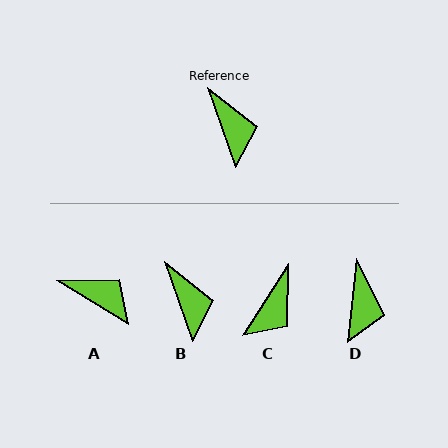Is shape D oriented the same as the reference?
No, it is off by about 25 degrees.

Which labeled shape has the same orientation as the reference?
B.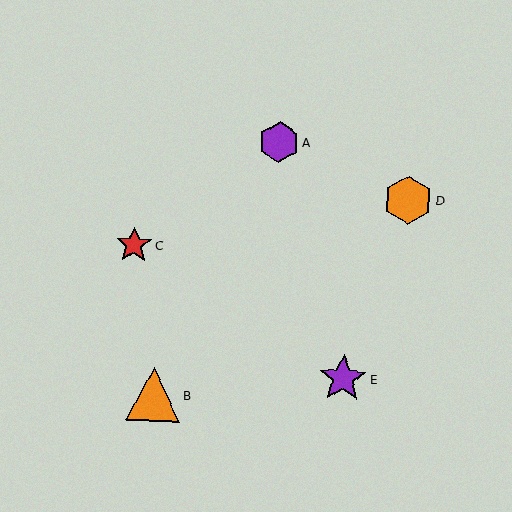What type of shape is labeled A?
Shape A is a purple hexagon.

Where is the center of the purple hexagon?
The center of the purple hexagon is at (279, 142).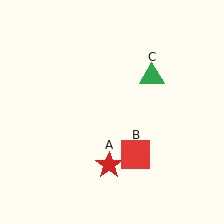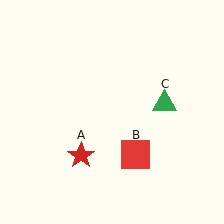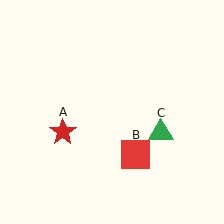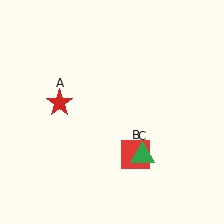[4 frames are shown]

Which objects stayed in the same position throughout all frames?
Red square (object B) remained stationary.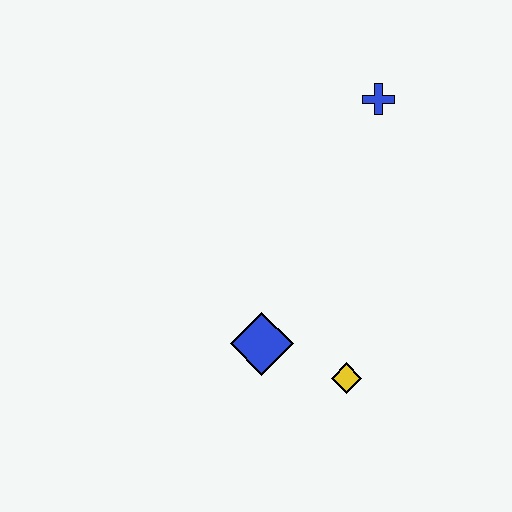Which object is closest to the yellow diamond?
The blue diamond is closest to the yellow diamond.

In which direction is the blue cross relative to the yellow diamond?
The blue cross is above the yellow diamond.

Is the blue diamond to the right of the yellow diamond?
No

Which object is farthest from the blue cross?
The yellow diamond is farthest from the blue cross.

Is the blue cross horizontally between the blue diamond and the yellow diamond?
No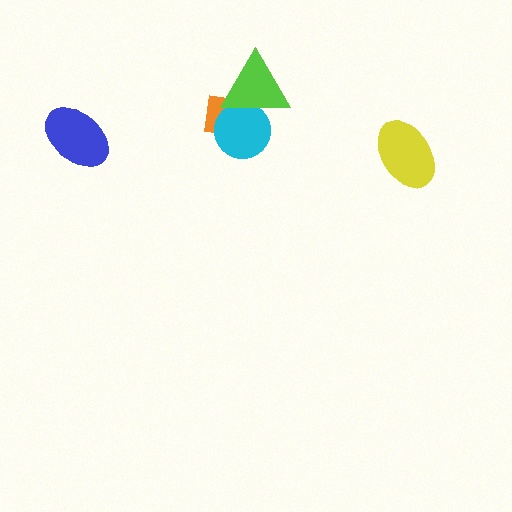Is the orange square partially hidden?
Yes, it is partially covered by another shape.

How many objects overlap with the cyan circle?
2 objects overlap with the cyan circle.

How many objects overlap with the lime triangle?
2 objects overlap with the lime triangle.